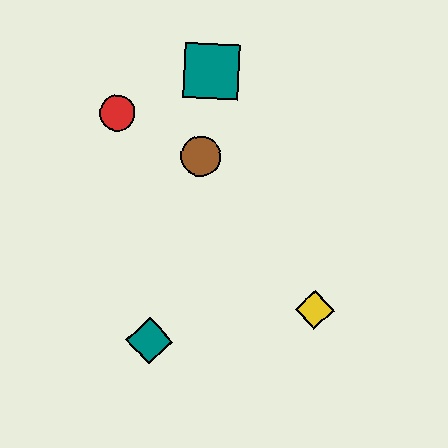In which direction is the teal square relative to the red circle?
The teal square is to the right of the red circle.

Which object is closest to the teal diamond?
The yellow diamond is closest to the teal diamond.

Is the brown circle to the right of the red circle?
Yes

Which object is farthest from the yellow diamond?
The red circle is farthest from the yellow diamond.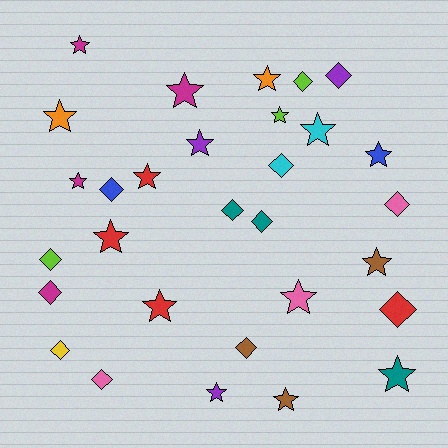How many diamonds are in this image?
There are 13 diamonds.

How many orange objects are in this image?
There are 2 orange objects.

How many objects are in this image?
There are 30 objects.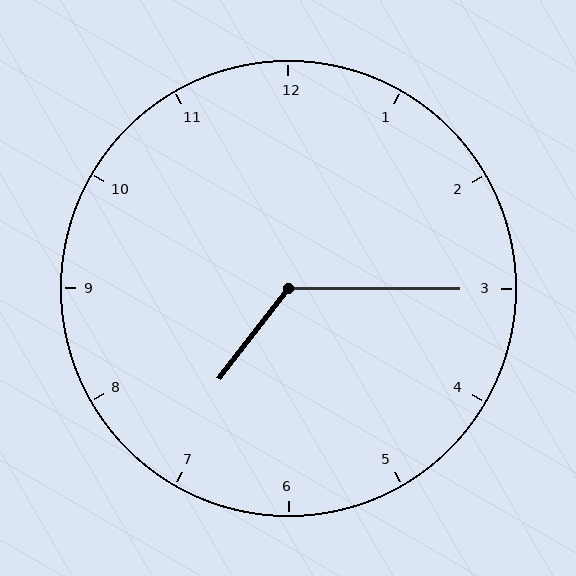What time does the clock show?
7:15.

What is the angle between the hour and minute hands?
Approximately 128 degrees.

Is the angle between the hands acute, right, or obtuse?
It is obtuse.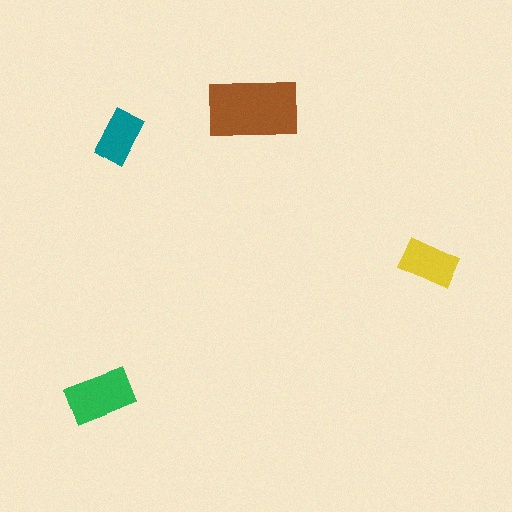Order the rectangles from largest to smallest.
the brown one, the green one, the yellow one, the teal one.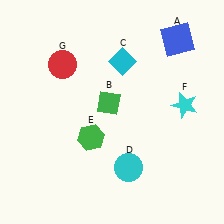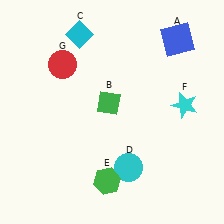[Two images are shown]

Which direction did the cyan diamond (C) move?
The cyan diamond (C) moved left.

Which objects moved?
The objects that moved are: the cyan diamond (C), the green hexagon (E).